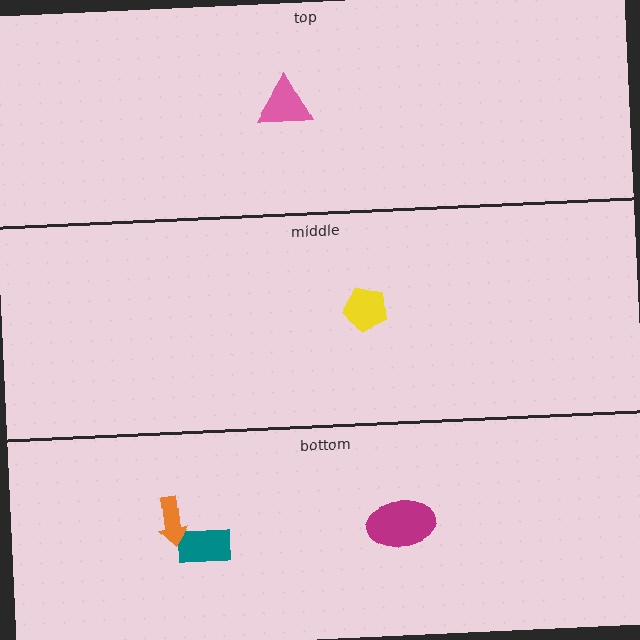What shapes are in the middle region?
The yellow pentagon.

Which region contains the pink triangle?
The top region.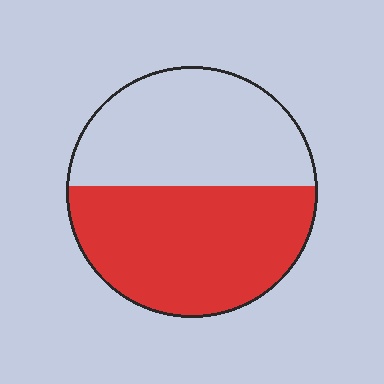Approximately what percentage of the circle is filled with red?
Approximately 55%.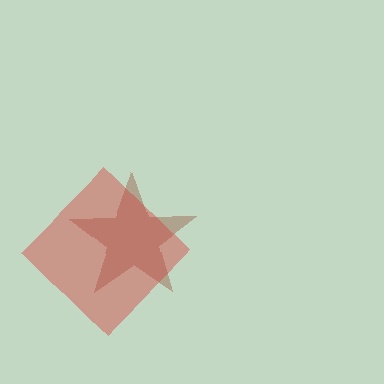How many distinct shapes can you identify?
There are 2 distinct shapes: a brown star, a red diamond.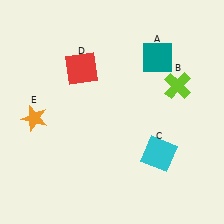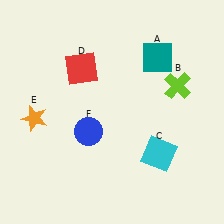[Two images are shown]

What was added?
A blue circle (F) was added in Image 2.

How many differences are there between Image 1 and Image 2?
There is 1 difference between the two images.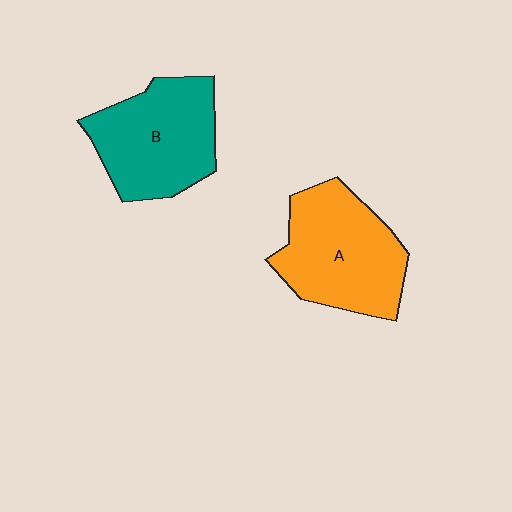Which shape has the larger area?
Shape A (orange).